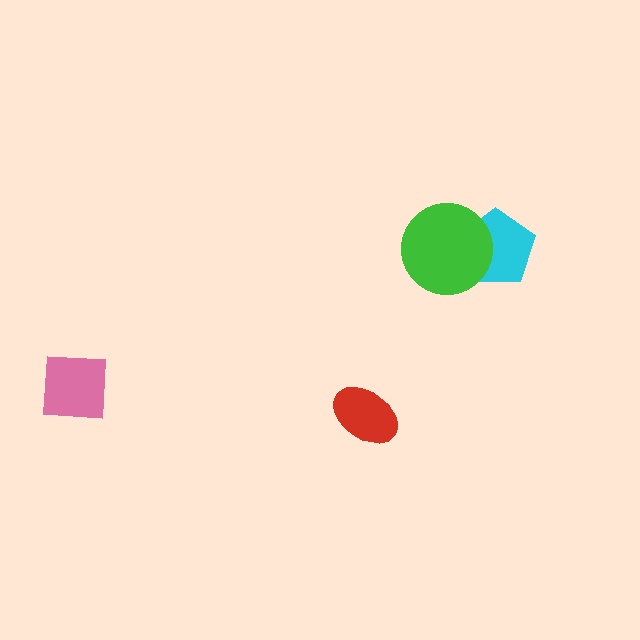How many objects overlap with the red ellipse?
0 objects overlap with the red ellipse.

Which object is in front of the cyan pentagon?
The green circle is in front of the cyan pentagon.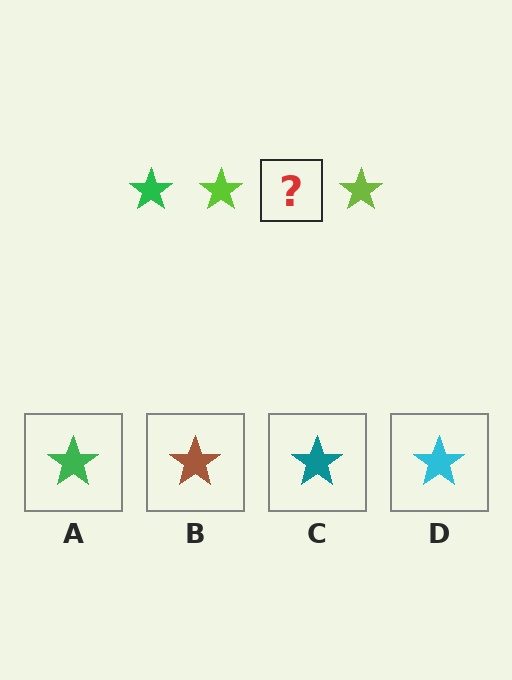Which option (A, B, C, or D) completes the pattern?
A.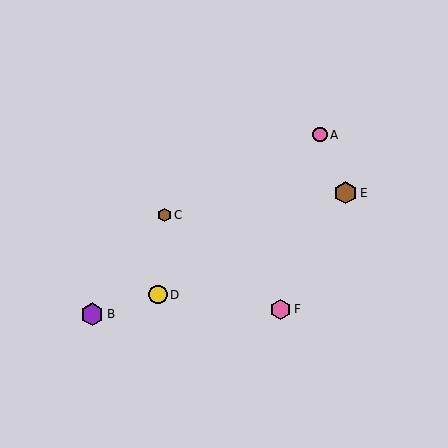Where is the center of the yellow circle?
The center of the yellow circle is at (158, 295).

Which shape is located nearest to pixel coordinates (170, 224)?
The brown hexagon (labeled C) at (164, 215) is nearest to that location.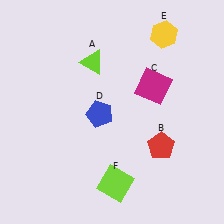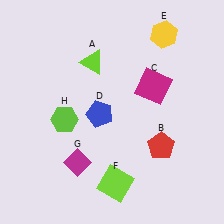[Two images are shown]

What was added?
A magenta diamond (G), a lime hexagon (H) were added in Image 2.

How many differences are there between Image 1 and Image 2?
There are 2 differences between the two images.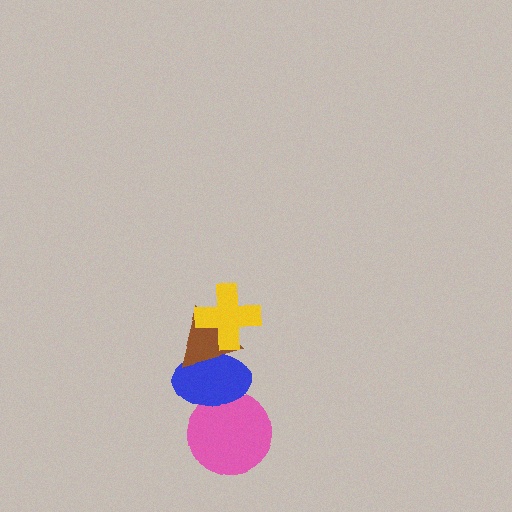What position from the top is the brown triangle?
The brown triangle is 2nd from the top.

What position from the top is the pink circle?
The pink circle is 4th from the top.